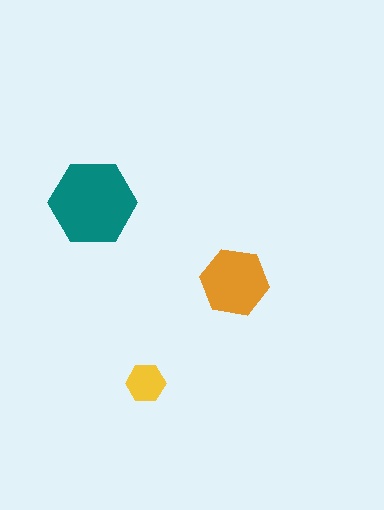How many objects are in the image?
There are 3 objects in the image.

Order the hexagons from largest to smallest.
the teal one, the orange one, the yellow one.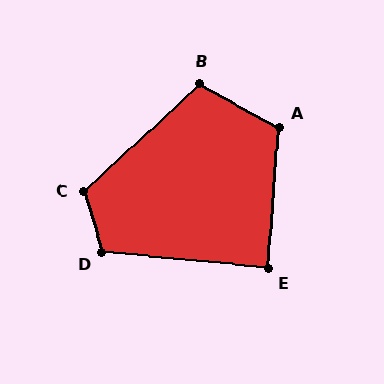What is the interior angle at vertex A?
Approximately 115 degrees (obtuse).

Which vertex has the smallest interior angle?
E, at approximately 89 degrees.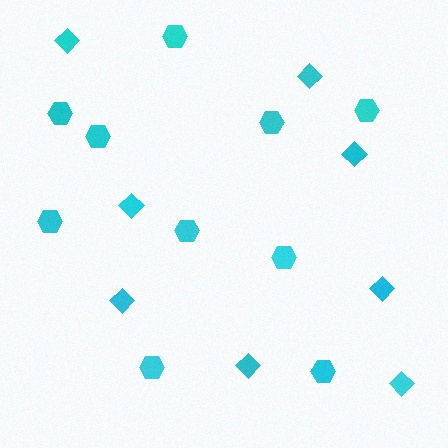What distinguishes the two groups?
There are 2 groups: one group of hexagons (10) and one group of diamonds (8).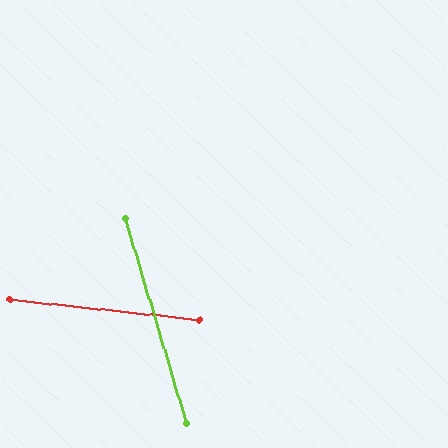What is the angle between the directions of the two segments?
Approximately 67 degrees.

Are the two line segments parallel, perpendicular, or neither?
Neither parallel nor perpendicular — they differ by about 67°.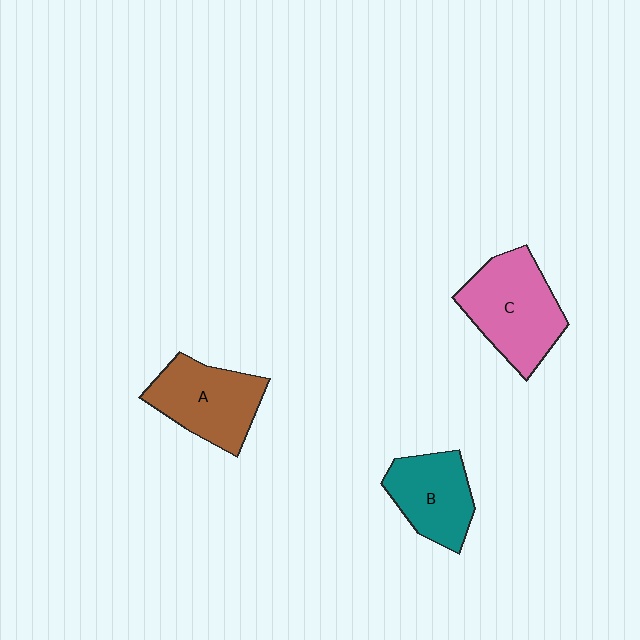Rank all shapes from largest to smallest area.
From largest to smallest: C (pink), A (brown), B (teal).